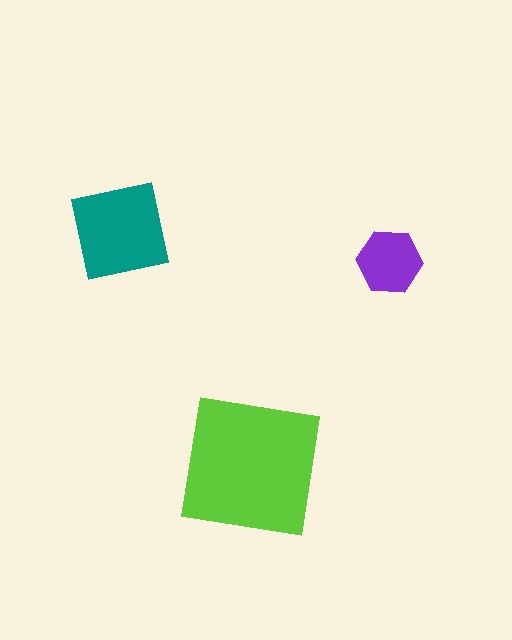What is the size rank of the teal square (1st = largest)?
2nd.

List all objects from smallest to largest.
The purple hexagon, the teal square, the lime square.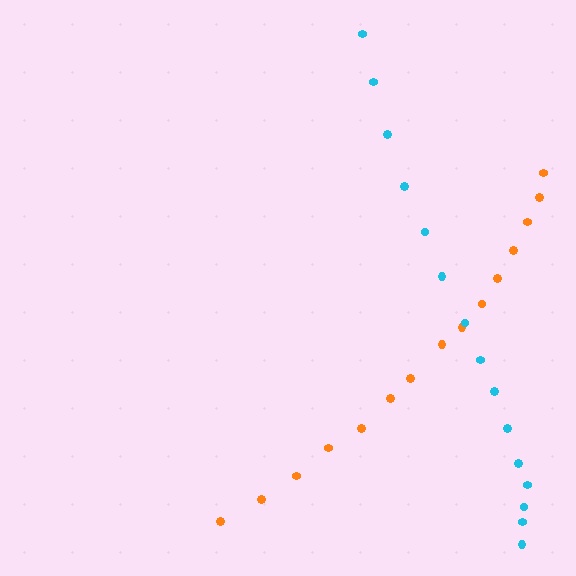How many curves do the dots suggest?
There are 2 distinct paths.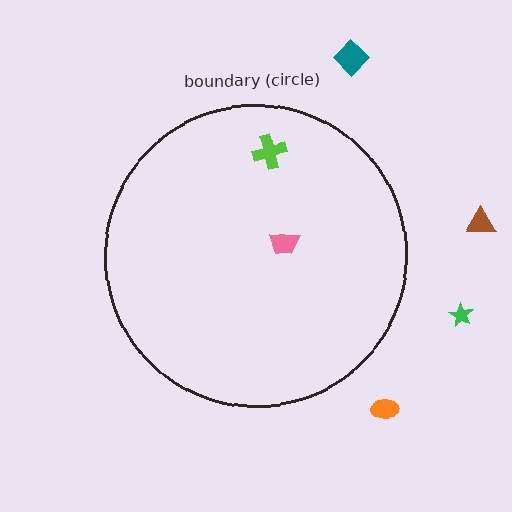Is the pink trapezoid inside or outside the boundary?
Inside.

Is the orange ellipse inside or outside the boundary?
Outside.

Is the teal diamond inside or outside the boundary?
Outside.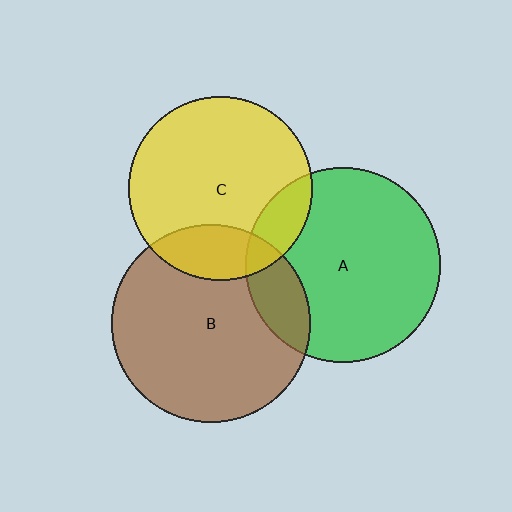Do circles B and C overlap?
Yes.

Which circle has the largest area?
Circle B (brown).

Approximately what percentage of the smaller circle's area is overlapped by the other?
Approximately 20%.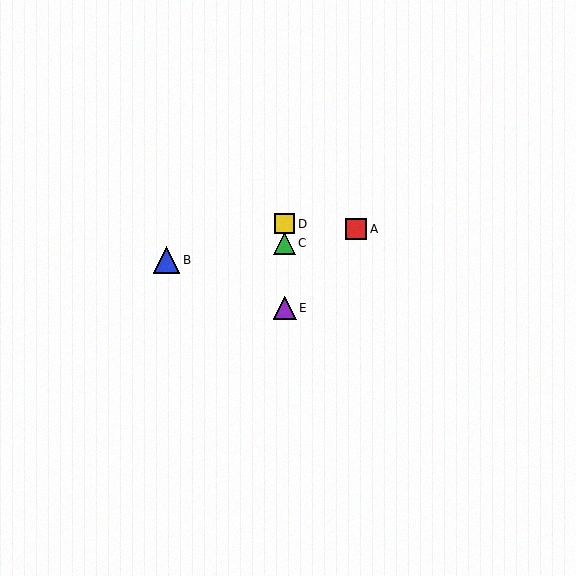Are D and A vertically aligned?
No, D is at x≈285 and A is at x≈356.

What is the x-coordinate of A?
Object A is at x≈356.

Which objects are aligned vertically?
Objects C, D, E are aligned vertically.